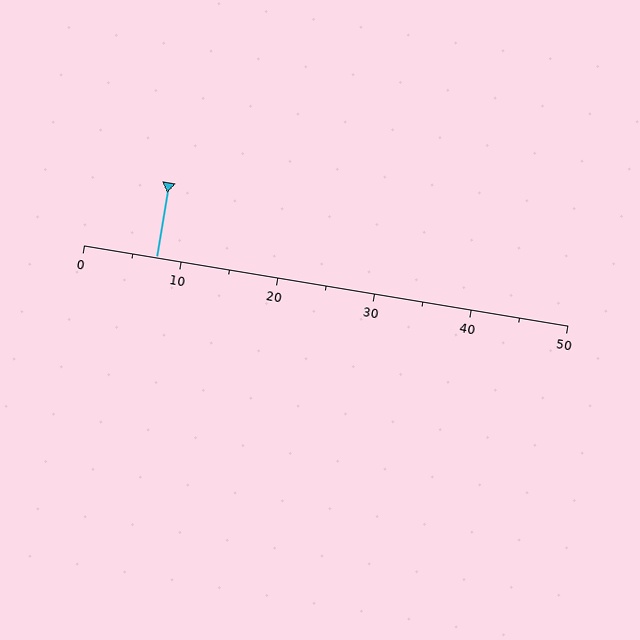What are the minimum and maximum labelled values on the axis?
The axis runs from 0 to 50.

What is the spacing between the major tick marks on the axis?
The major ticks are spaced 10 apart.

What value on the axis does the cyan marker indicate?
The marker indicates approximately 7.5.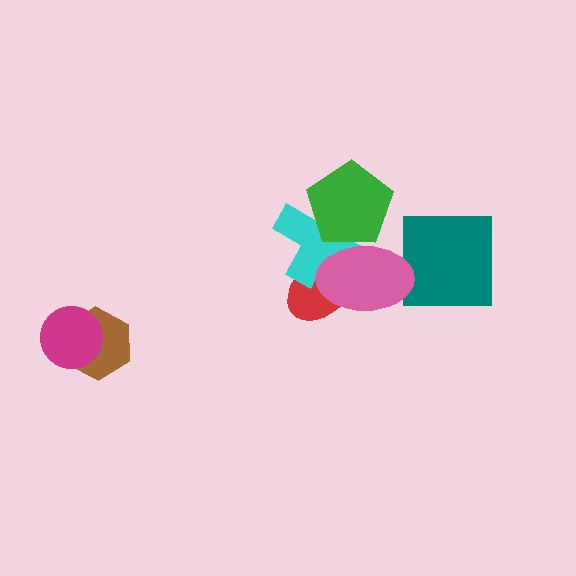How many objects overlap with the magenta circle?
1 object overlaps with the magenta circle.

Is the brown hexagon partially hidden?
Yes, it is partially covered by another shape.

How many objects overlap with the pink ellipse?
3 objects overlap with the pink ellipse.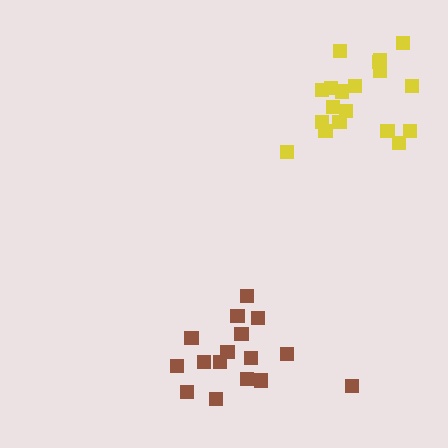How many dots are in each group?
Group 1: 16 dots, Group 2: 19 dots (35 total).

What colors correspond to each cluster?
The clusters are colored: brown, yellow.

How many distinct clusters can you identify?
There are 2 distinct clusters.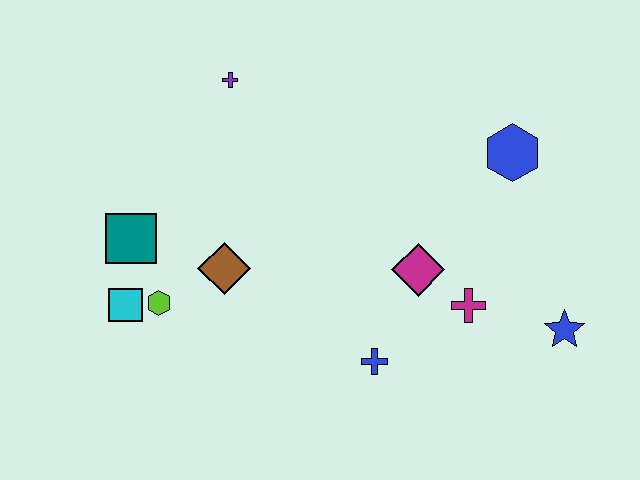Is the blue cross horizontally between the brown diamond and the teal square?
No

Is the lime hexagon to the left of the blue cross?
Yes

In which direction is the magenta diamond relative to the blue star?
The magenta diamond is to the left of the blue star.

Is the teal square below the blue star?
No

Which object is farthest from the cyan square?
The blue star is farthest from the cyan square.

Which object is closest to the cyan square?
The lime hexagon is closest to the cyan square.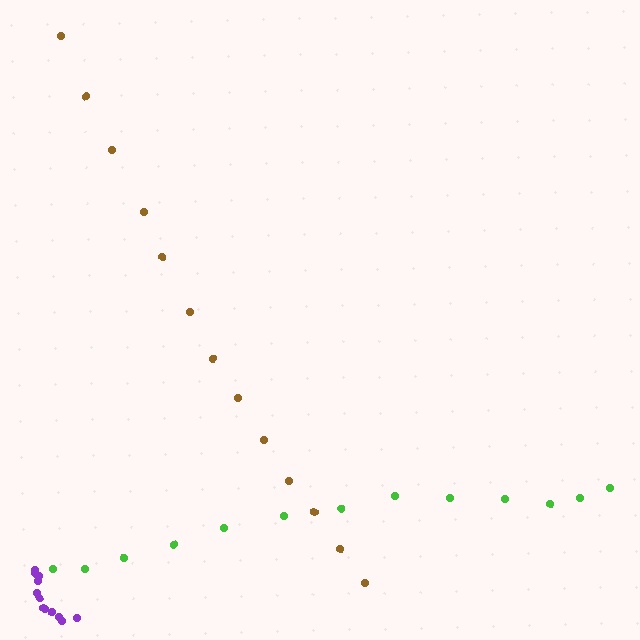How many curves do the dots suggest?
There are 3 distinct paths.